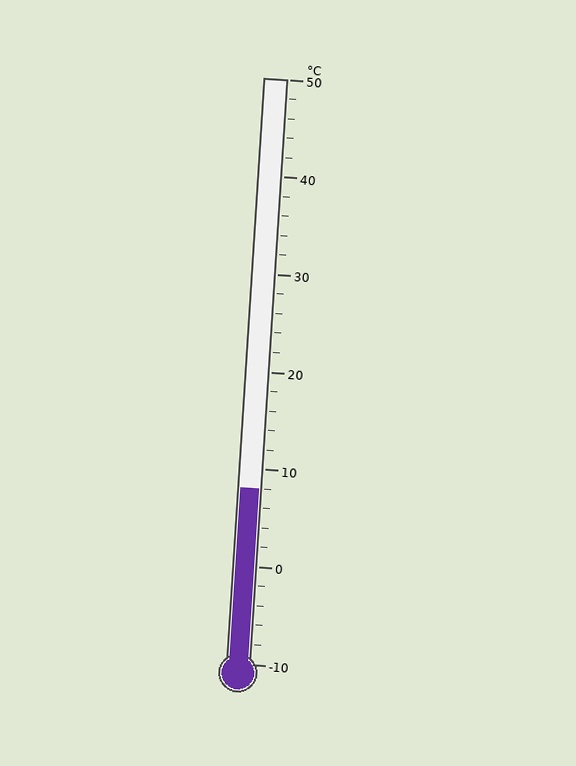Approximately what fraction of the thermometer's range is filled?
The thermometer is filled to approximately 30% of its range.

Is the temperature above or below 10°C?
The temperature is below 10°C.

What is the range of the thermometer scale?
The thermometer scale ranges from -10°C to 50°C.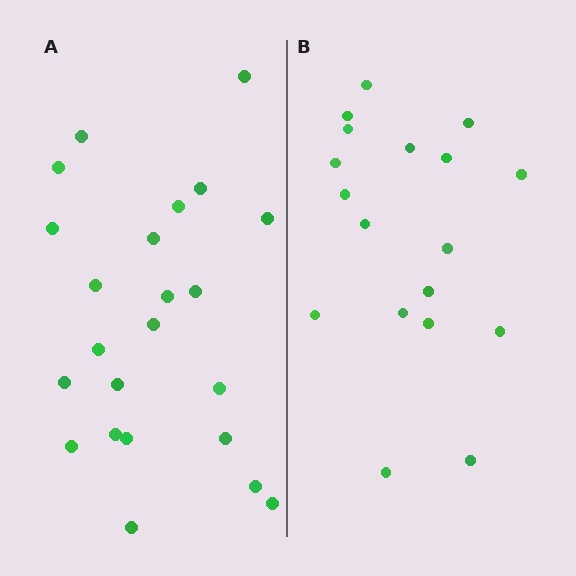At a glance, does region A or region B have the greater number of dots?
Region A (the left region) has more dots.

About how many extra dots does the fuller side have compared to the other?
Region A has about 5 more dots than region B.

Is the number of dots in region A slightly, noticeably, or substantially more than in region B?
Region A has noticeably more, but not dramatically so. The ratio is roughly 1.3 to 1.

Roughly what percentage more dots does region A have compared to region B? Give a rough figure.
About 30% more.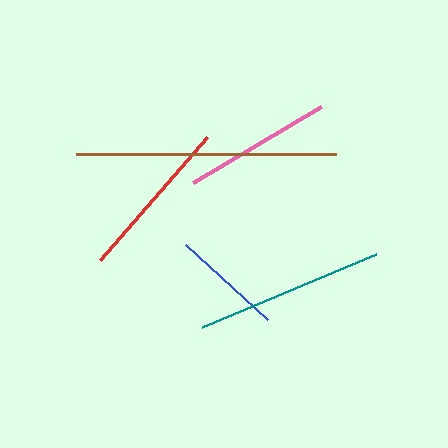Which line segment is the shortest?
The blue line is the shortest at approximately 112 pixels.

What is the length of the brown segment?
The brown segment is approximately 261 pixels long.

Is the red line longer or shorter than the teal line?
The teal line is longer than the red line.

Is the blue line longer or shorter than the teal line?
The teal line is longer than the blue line.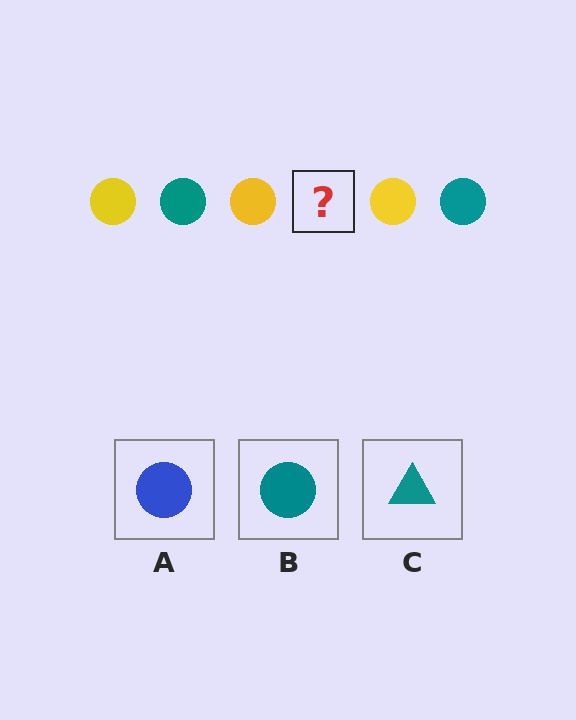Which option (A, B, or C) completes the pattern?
B.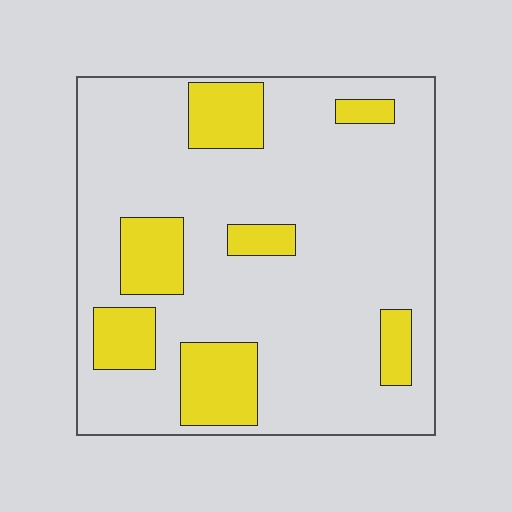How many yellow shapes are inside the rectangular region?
7.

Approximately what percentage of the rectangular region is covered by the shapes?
Approximately 20%.